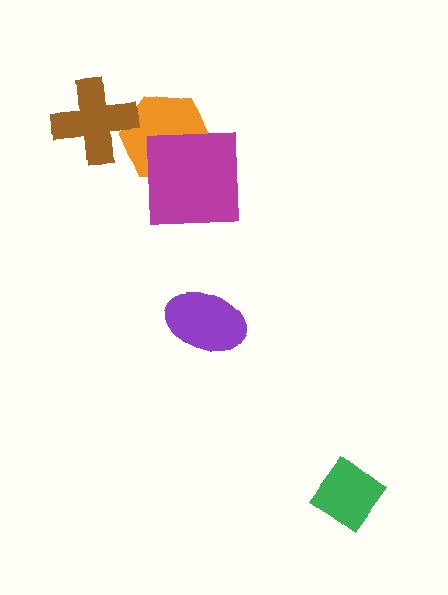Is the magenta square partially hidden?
No, no other shape covers it.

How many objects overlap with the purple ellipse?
0 objects overlap with the purple ellipse.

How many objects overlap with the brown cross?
1 object overlaps with the brown cross.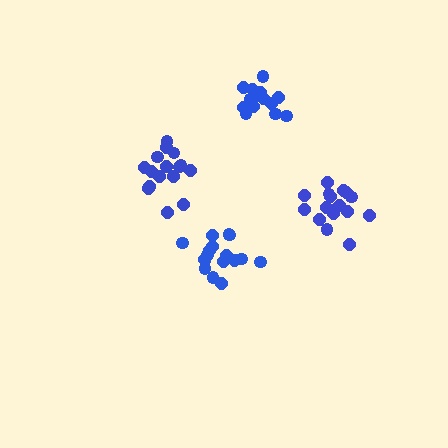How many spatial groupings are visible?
There are 4 spatial groupings.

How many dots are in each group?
Group 1: 17 dots, Group 2: 16 dots, Group 3: 15 dots, Group 4: 17 dots (65 total).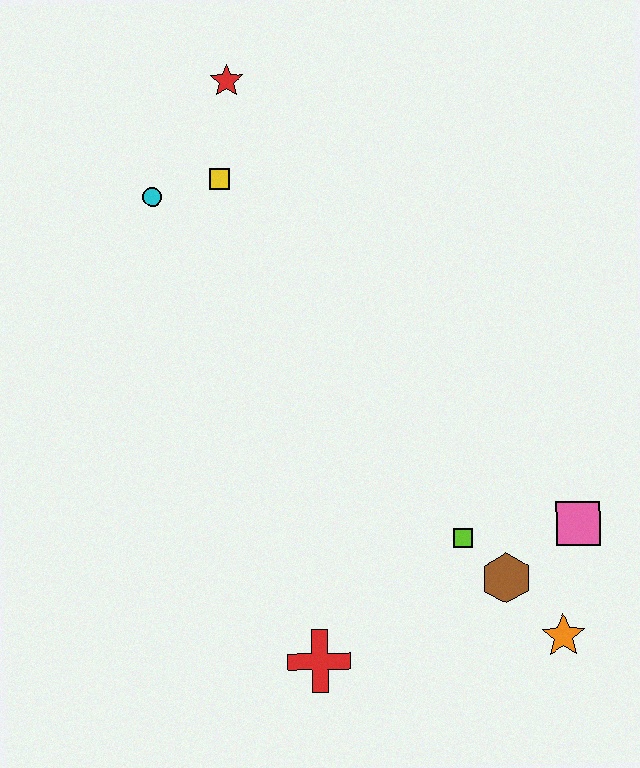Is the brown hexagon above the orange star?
Yes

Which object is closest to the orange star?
The brown hexagon is closest to the orange star.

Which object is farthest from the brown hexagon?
The red star is farthest from the brown hexagon.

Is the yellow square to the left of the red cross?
Yes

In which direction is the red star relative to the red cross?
The red star is above the red cross.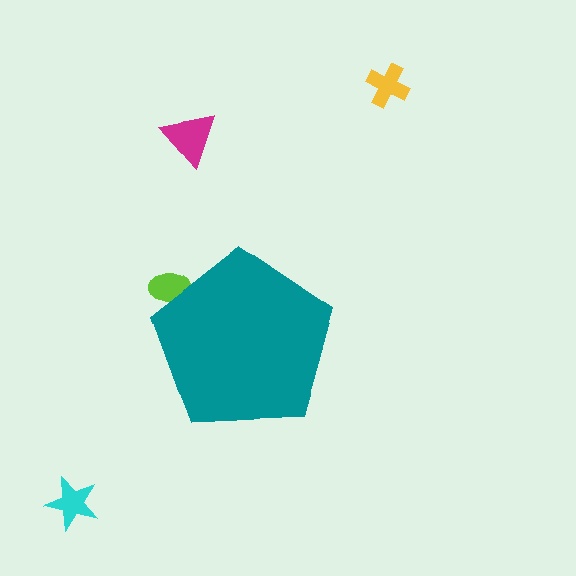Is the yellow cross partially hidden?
No, the yellow cross is fully visible.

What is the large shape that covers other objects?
A teal pentagon.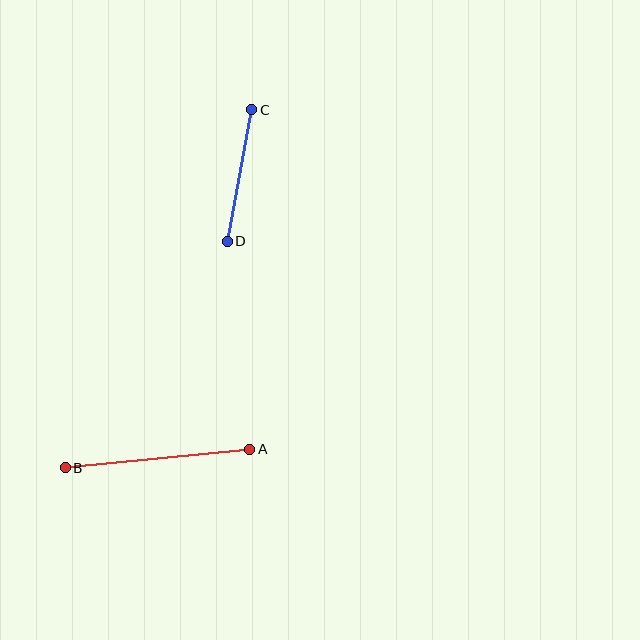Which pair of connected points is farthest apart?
Points A and B are farthest apart.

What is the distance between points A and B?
The distance is approximately 186 pixels.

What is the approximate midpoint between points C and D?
The midpoint is at approximately (240, 175) pixels.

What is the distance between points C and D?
The distance is approximately 134 pixels.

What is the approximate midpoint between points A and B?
The midpoint is at approximately (158, 458) pixels.